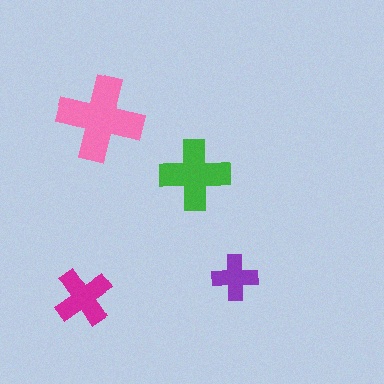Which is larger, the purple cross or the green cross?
The green one.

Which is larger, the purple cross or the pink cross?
The pink one.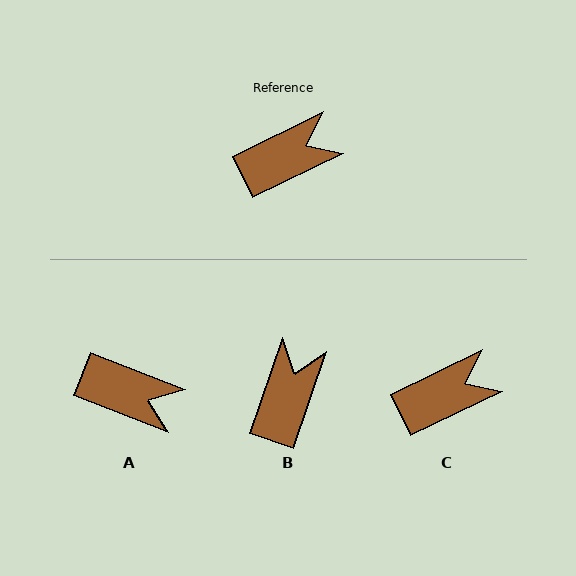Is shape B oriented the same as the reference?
No, it is off by about 45 degrees.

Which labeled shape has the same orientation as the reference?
C.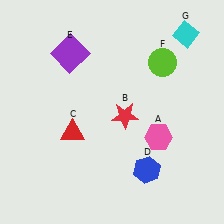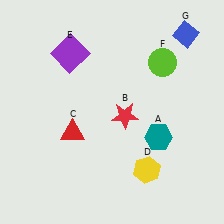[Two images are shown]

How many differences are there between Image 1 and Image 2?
There are 3 differences between the two images.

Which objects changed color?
A changed from pink to teal. D changed from blue to yellow. G changed from cyan to blue.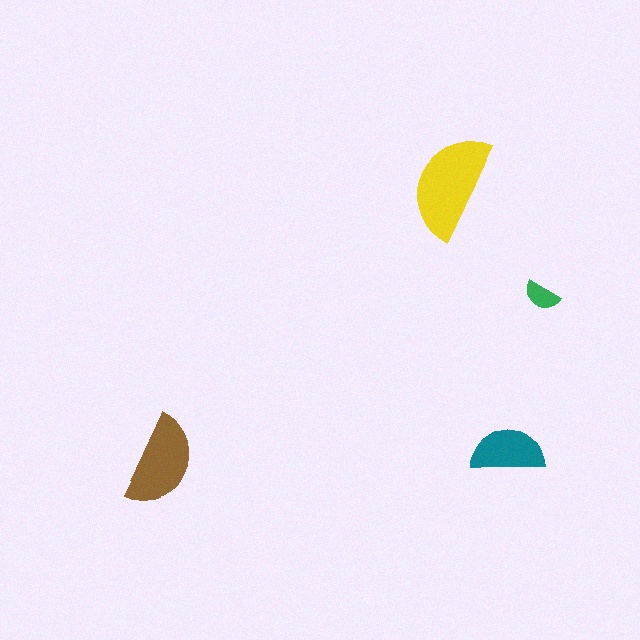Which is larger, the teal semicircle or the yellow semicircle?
The yellow one.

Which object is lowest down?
The brown semicircle is bottommost.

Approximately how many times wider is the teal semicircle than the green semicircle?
About 2 times wider.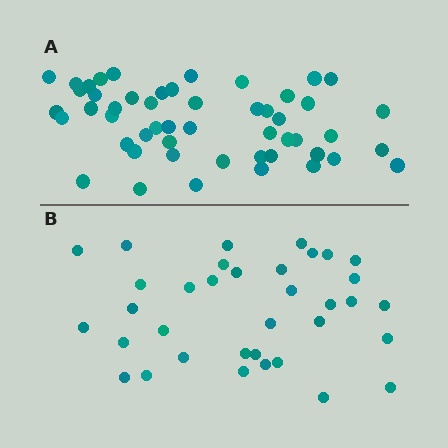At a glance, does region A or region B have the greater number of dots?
Region A (the top region) has more dots.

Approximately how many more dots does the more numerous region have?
Region A has approximately 15 more dots than region B.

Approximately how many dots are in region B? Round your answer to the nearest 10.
About 40 dots. (The exact count is 35, which rounds to 40.)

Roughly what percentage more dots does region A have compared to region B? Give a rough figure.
About 45% more.